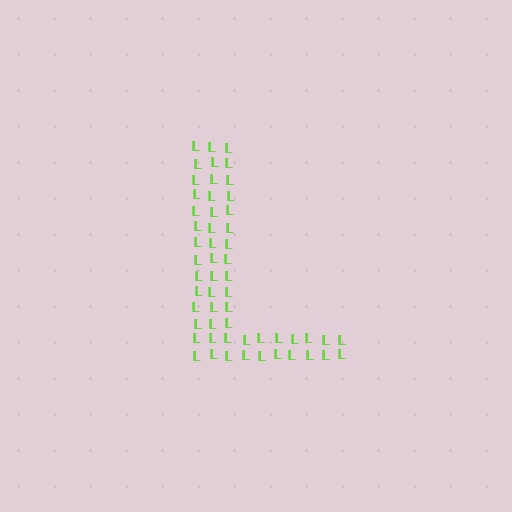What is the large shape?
The large shape is the letter L.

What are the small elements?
The small elements are letter L's.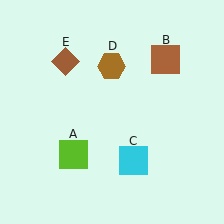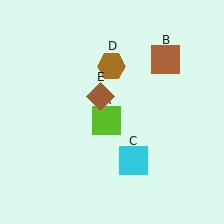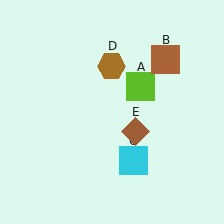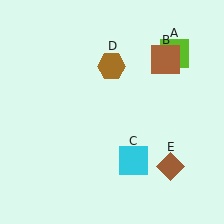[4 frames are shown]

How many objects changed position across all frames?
2 objects changed position: lime square (object A), brown diamond (object E).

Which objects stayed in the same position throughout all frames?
Brown square (object B) and cyan square (object C) and brown hexagon (object D) remained stationary.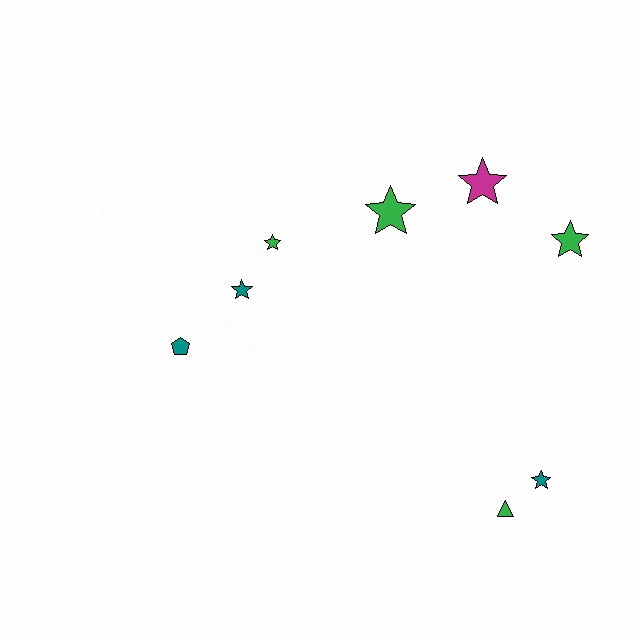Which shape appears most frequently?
Star, with 6 objects.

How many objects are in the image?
There are 8 objects.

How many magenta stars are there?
There is 1 magenta star.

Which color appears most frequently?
Green, with 4 objects.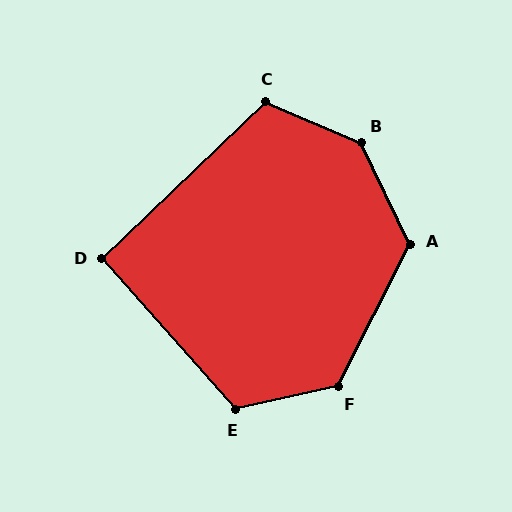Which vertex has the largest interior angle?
B, at approximately 139 degrees.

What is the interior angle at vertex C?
Approximately 113 degrees (obtuse).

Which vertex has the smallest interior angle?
D, at approximately 92 degrees.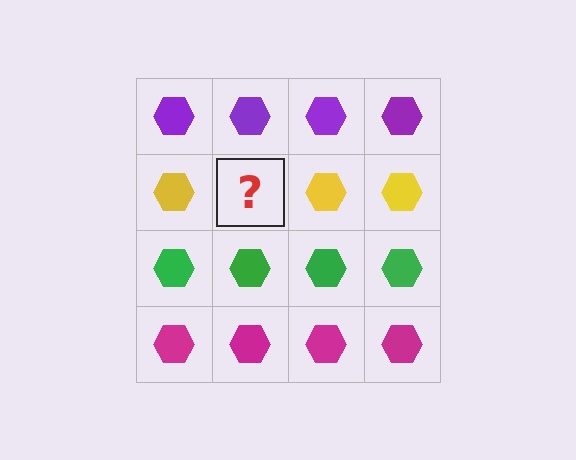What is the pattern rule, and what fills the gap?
The rule is that each row has a consistent color. The gap should be filled with a yellow hexagon.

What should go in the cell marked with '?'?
The missing cell should contain a yellow hexagon.